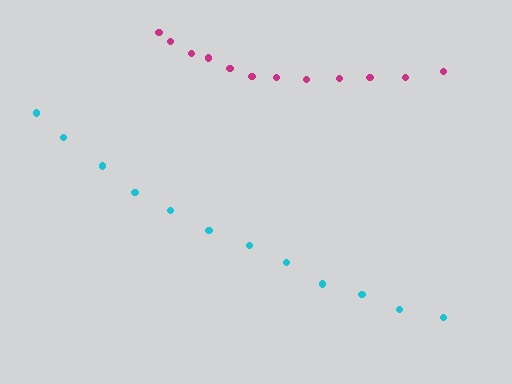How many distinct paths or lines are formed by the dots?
There are 2 distinct paths.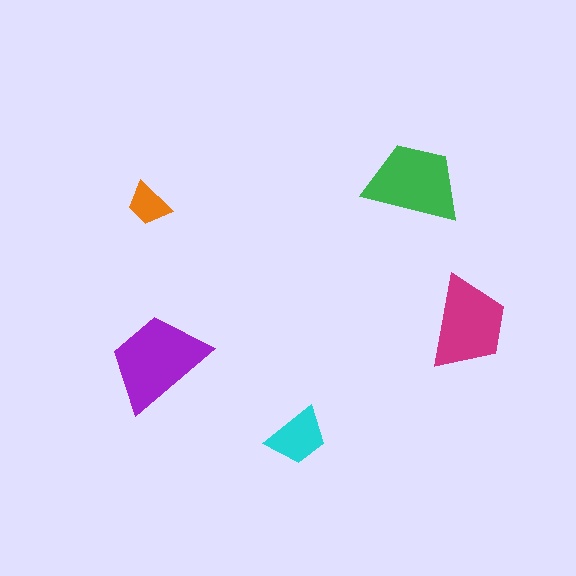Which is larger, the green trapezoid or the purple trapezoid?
The purple one.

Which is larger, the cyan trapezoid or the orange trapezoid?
The cyan one.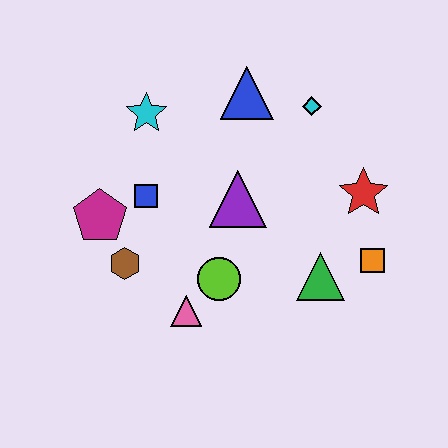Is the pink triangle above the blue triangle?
No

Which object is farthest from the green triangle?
The cyan star is farthest from the green triangle.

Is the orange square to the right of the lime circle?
Yes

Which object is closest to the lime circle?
The pink triangle is closest to the lime circle.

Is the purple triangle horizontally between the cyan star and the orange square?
Yes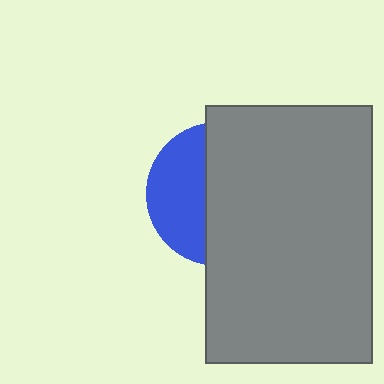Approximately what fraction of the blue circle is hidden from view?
Roughly 61% of the blue circle is hidden behind the gray rectangle.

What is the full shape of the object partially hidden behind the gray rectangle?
The partially hidden object is a blue circle.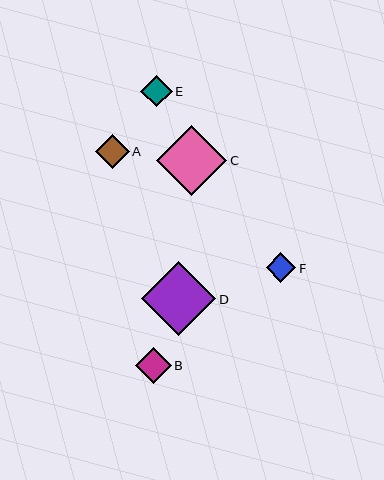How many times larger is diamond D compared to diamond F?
Diamond D is approximately 2.5 times the size of diamond F.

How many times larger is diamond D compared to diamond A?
Diamond D is approximately 2.2 times the size of diamond A.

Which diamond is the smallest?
Diamond F is the smallest with a size of approximately 29 pixels.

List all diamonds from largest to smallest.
From largest to smallest: D, C, B, A, E, F.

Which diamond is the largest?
Diamond D is the largest with a size of approximately 74 pixels.